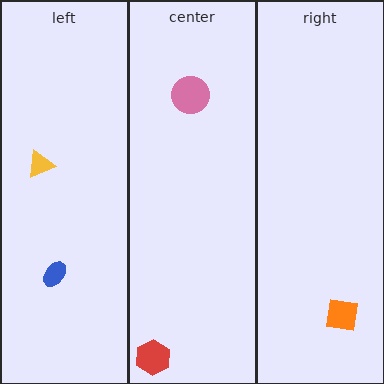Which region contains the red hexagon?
The center region.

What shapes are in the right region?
The orange square.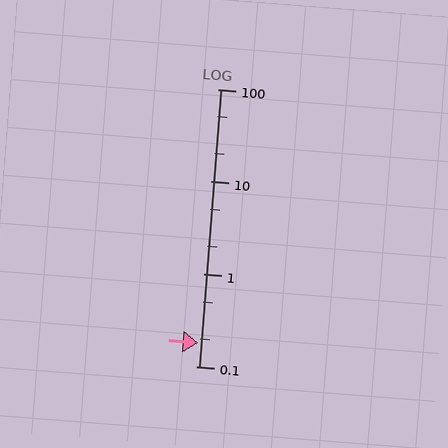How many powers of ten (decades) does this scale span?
The scale spans 3 decades, from 0.1 to 100.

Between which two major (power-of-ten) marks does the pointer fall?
The pointer is between 0.1 and 1.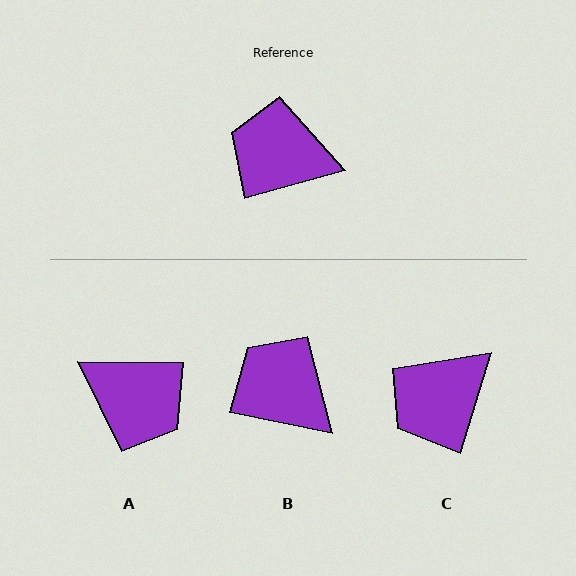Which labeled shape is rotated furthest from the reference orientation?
A, about 164 degrees away.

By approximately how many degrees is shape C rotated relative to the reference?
Approximately 57 degrees counter-clockwise.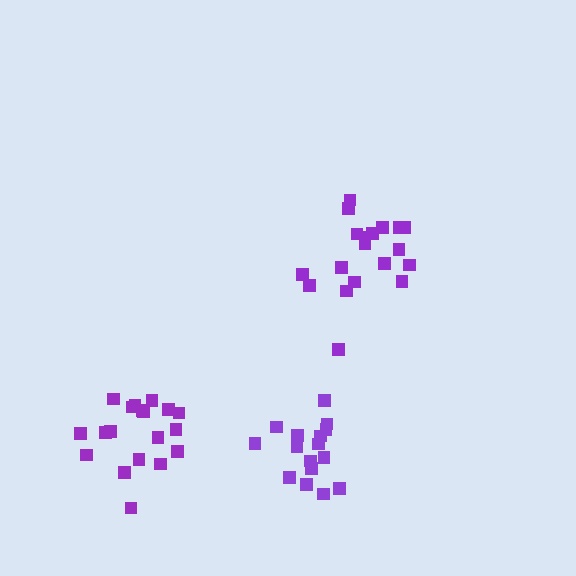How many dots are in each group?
Group 1: 19 dots, Group 2: 19 dots, Group 3: 16 dots (54 total).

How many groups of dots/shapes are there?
There are 3 groups.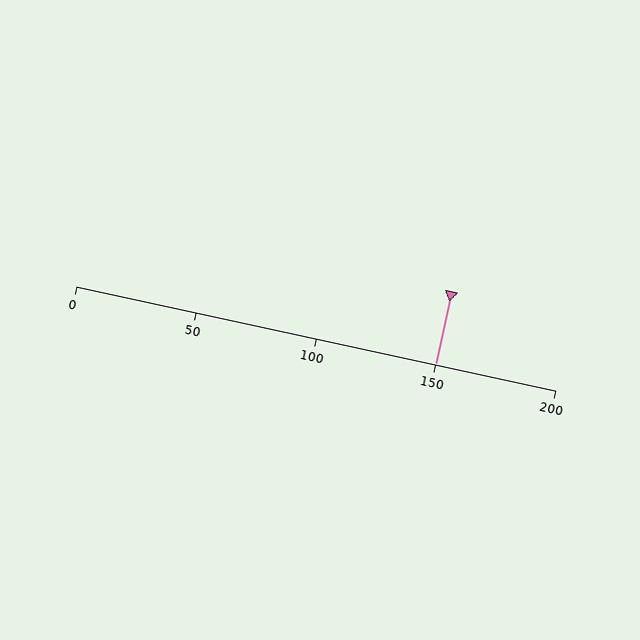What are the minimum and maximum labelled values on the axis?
The axis runs from 0 to 200.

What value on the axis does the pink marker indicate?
The marker indicates approximately 150.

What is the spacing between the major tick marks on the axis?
The major ticks are spaced 50 apart.